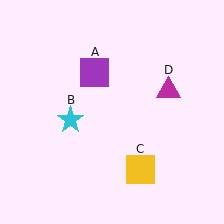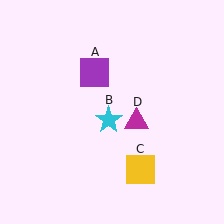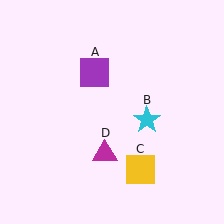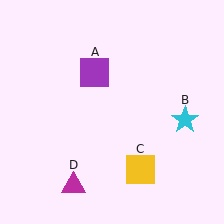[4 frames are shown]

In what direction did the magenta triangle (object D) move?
The magenta triangle (object D) moved down and to the left.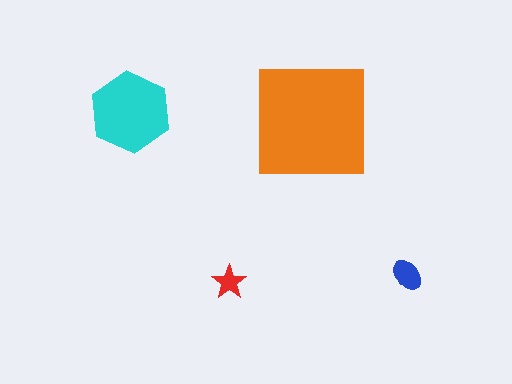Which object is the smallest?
The red star.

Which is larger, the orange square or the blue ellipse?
The orange square.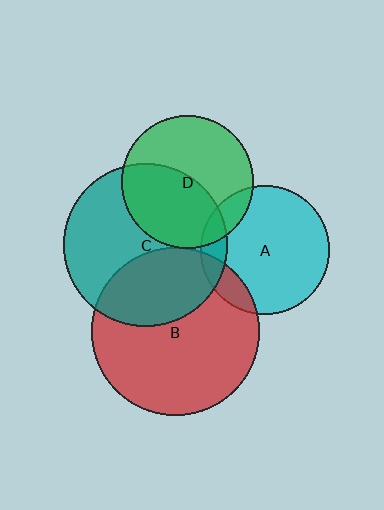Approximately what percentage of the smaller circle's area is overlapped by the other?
Approximately 35%.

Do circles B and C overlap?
Yes.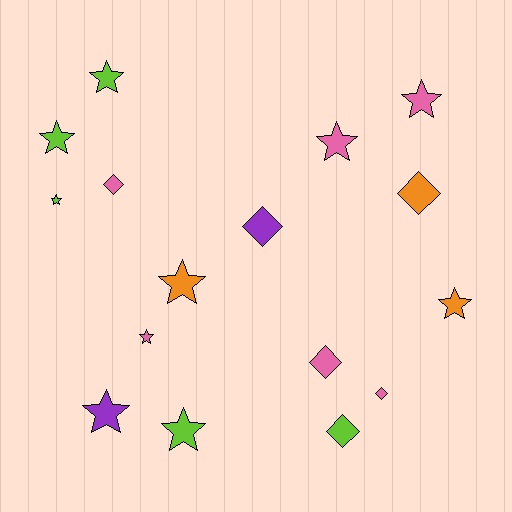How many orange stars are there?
There are 2 orange stars.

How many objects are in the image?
There are 16 objects.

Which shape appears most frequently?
Star, with 10 objects.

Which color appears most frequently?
Pink, with 6 objects.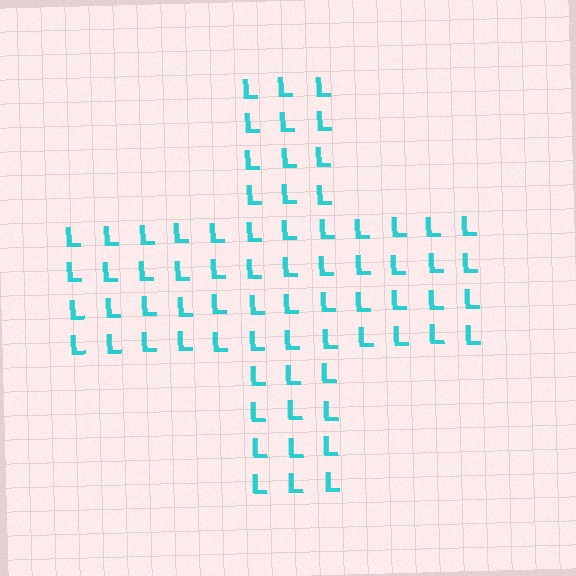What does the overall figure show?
The overall figure shows a cross.